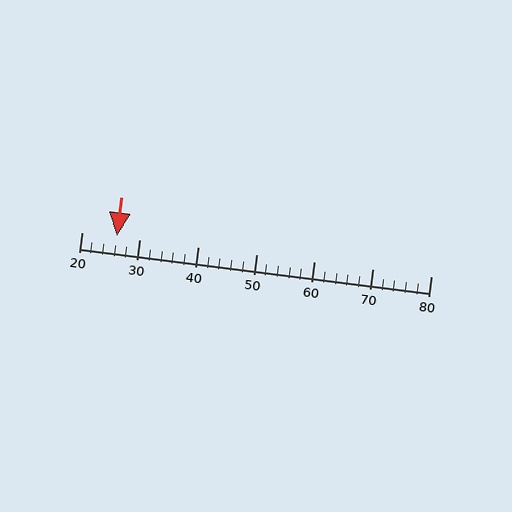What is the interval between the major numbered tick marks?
The major tick marks are spaced 10 units apart.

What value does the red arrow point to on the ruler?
The red arrow points to approximately 26.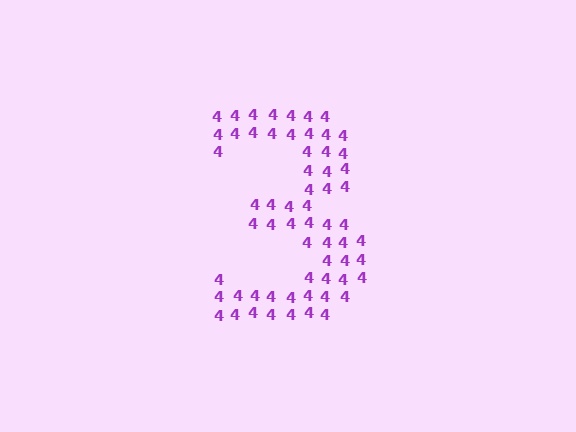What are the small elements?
The small elements are digit 4's.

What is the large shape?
The large shape is the digit 3.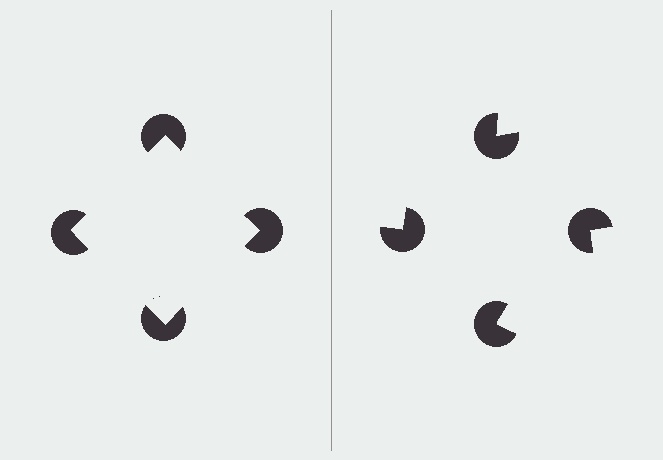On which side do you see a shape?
An illusory square appears on the left side. On the right side the wedge cuts are rotated, so no coherent shape forms.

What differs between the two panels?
The pac-man discs are positioned identically on both sides; only the wedge orientations differ. On the left they align to a square; on the right they are misaligned.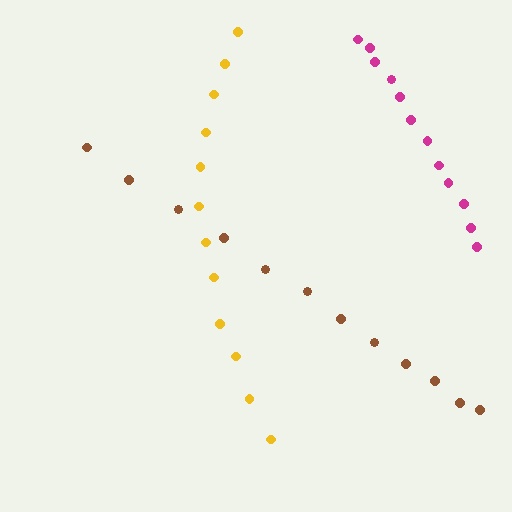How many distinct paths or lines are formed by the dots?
There are 3 distinct paths.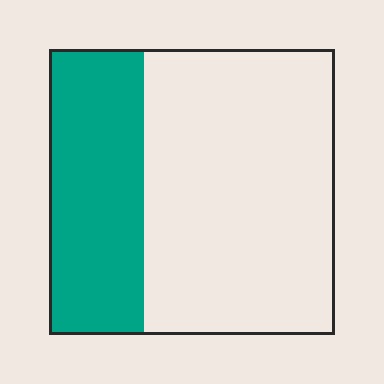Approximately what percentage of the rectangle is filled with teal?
Approximately 35%.